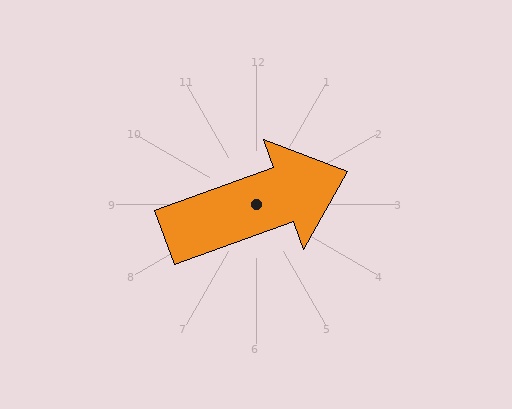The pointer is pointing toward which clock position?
Roughly 2 o'clock.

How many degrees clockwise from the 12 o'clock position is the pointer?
Approximately 70 degrees.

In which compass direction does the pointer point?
East.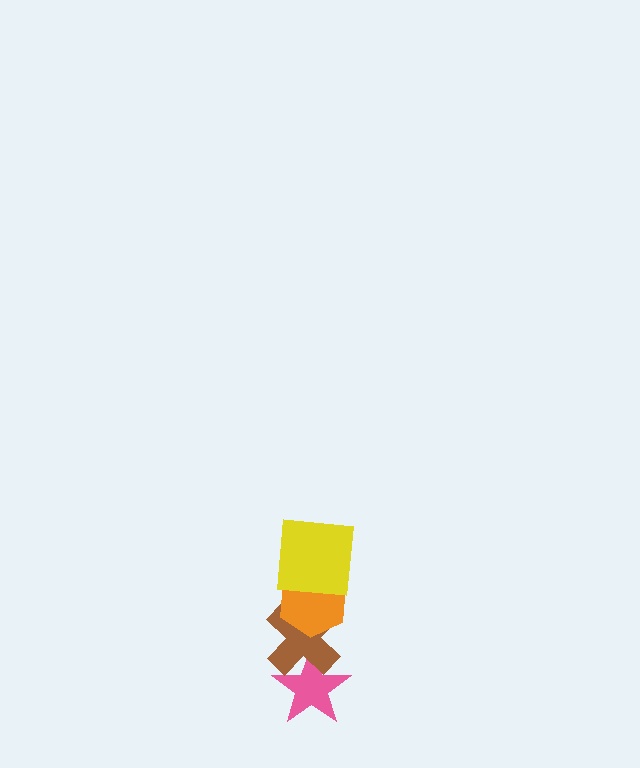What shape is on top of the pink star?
The brown cross is on top of the pink star.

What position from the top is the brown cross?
The brown cross is 3rd from the top.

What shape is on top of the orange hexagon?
The yellow square is on top of the orange hexagon.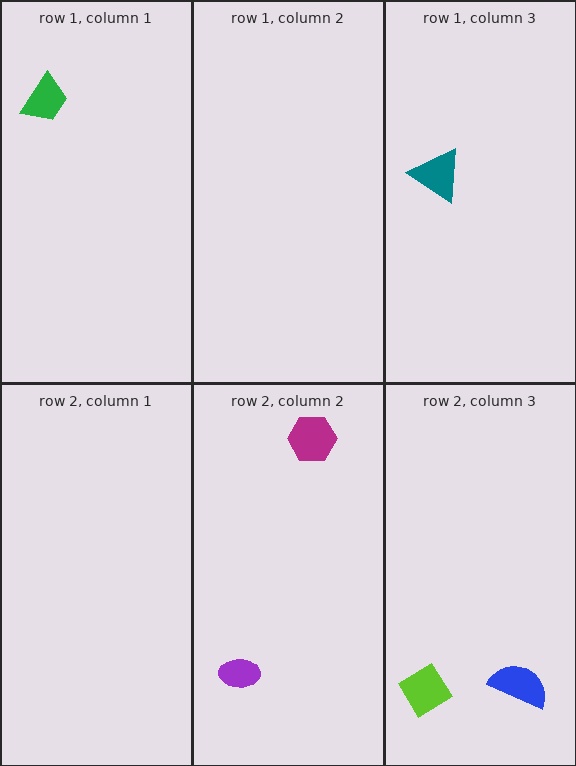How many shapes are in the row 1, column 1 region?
1.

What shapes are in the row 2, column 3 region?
The blue semicircle, the lime diamond.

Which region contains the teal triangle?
The row 1, column 3 region.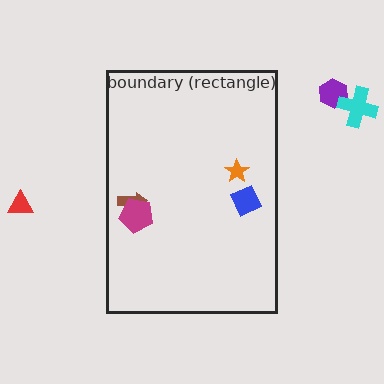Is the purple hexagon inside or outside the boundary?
Outside.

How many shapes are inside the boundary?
4 inside, 3 outside.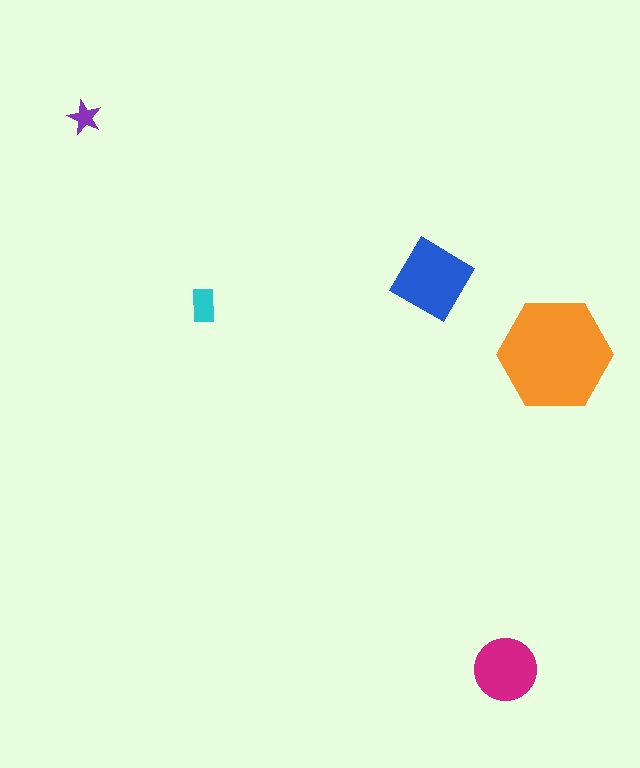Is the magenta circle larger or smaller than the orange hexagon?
Smaller.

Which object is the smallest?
The purple star.